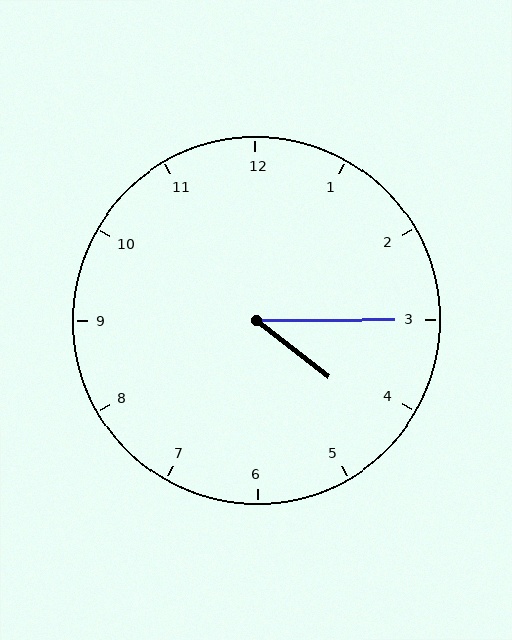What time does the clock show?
4:15.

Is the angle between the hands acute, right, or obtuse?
It is acute.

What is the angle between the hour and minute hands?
Approximately 38 degrees.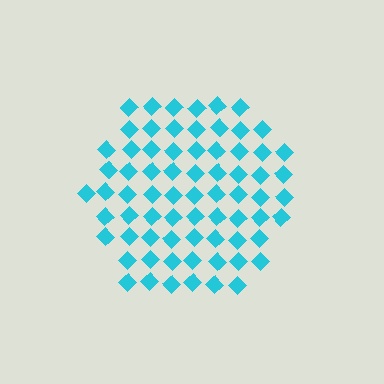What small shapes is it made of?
It is made of small diamonds.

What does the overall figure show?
The overall figure shows a hexagon.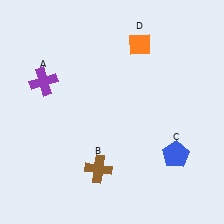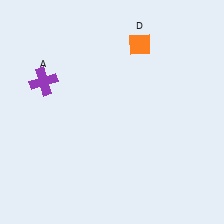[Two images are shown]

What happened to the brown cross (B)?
The brown cross (B) was removed in Image 2. It was in the bottom-left area of Image 1.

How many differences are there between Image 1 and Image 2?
There are 2 differences between the two images.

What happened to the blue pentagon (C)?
The blue pentagon (C) was removed in Image 2. It was in the bottom-right area of Image 1.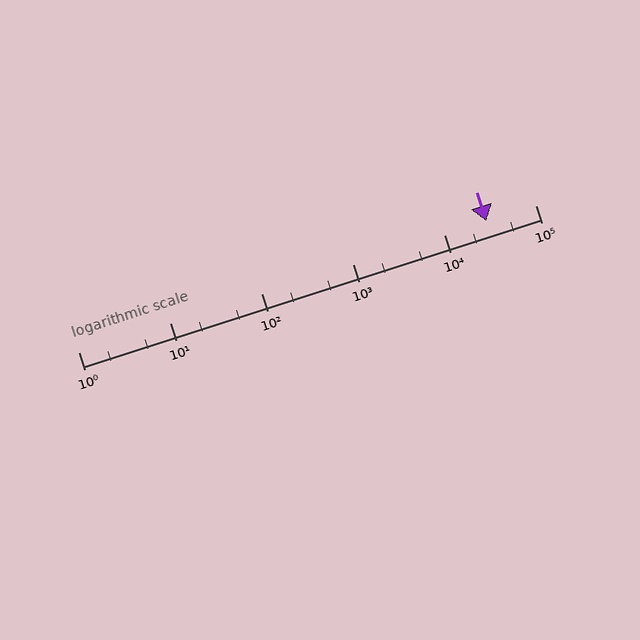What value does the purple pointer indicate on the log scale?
The pointer indicates approximately 29000.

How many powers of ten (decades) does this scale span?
The scale spans 5 decades, from 1 to 100000.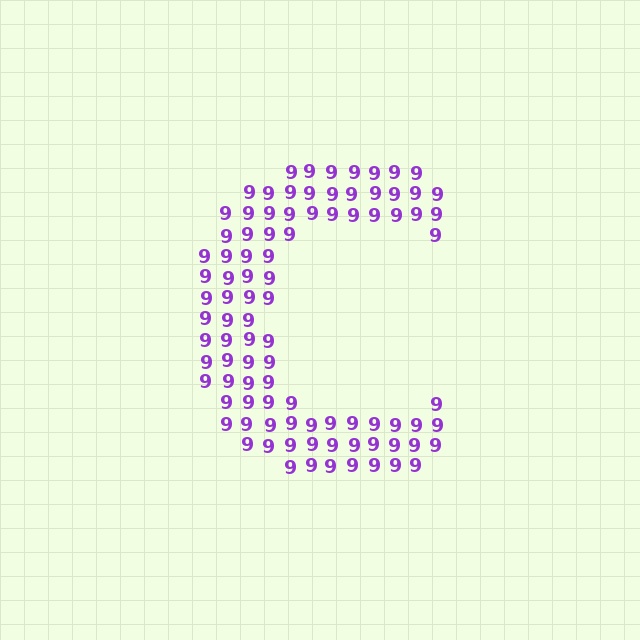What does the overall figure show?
The overall figure shows the letter C.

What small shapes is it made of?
It is made of small digit 9's.